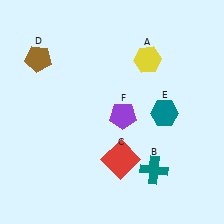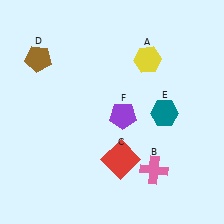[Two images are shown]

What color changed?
The cross (B) changed from teal in Image 1 to pink in Image 2.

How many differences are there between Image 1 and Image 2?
There is 1 difference between the two images.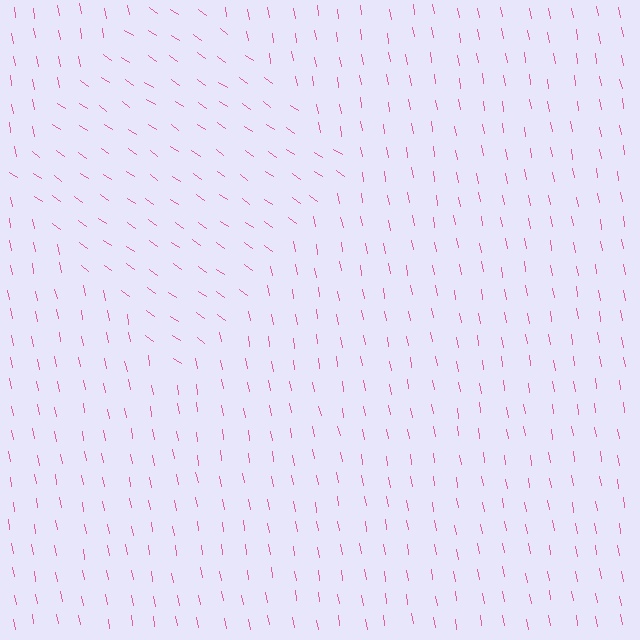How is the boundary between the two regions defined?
The boundary is defined purely by a change in line orientation (approximately 45 degrees difference). All lines are the same color and thickness.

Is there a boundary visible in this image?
Yes, there is a texture boundary formed by a change in line orientation.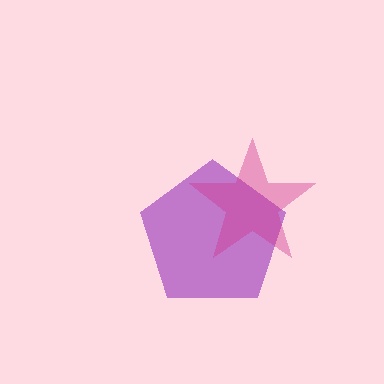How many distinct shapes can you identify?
There are 2 distinct shapes: a purple pentagon, a magenta star.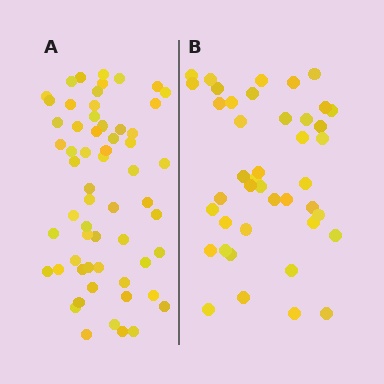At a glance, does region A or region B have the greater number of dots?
Region A (the left region) has more dots.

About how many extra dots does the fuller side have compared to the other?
Region A has approximately 20 more dots than region B.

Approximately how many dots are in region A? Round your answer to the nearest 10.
About 60 dots.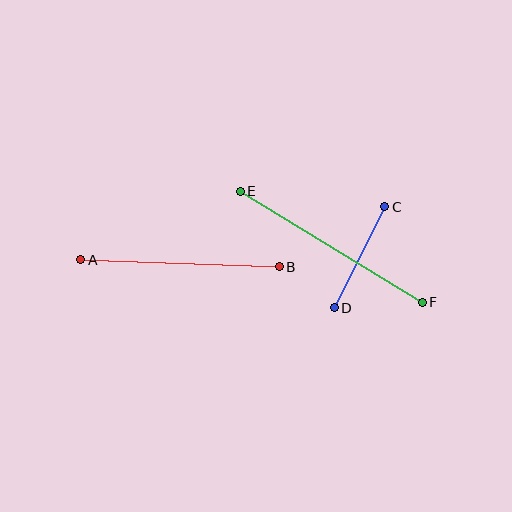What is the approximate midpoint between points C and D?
The midpoint is at approximately (359, 257) pixels.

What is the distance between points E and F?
The distance is approximately 213 pixels.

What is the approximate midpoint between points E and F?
The midpoint is at approximately (331, 247) pixels.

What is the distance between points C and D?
The distance is approximately 113 pixels.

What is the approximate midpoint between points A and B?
The midpoint is at approximately (180, 263) pixels.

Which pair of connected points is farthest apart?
Points E and F are farthest apart.